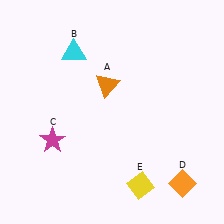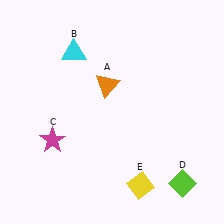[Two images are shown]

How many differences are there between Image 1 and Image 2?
There is 1 difference between the two images.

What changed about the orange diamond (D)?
In Image 1, D is orange. In Image 2, it changed to lime.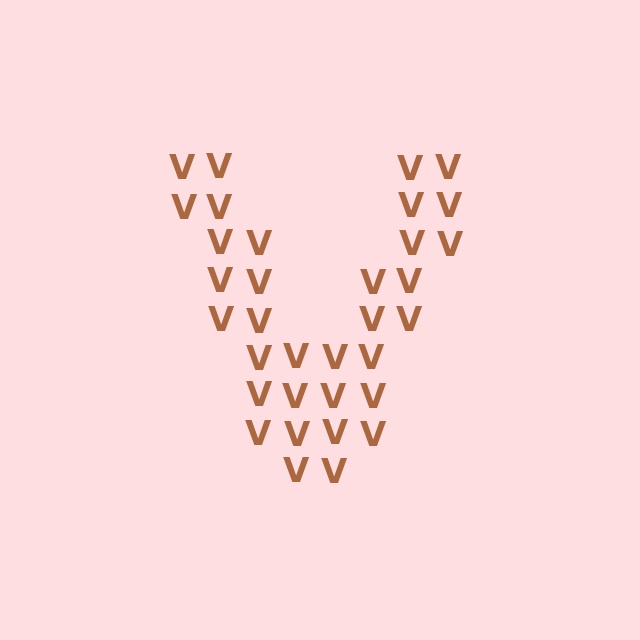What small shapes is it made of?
It is made of small letter V's.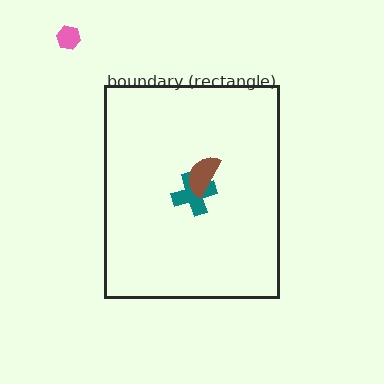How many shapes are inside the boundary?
2 inside, 1 outside.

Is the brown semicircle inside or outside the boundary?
Inside.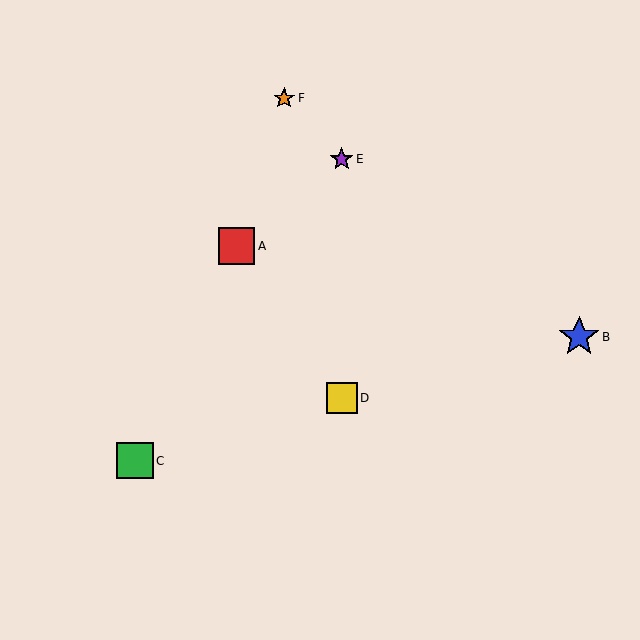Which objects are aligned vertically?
Objects D, E are aligned vertically.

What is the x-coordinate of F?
Object F is at x≈284.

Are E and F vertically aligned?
No, E is at x≈342 and F is at x≈284.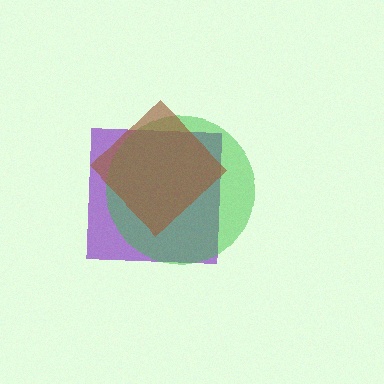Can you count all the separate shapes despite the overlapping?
Yes, there are 3 separate shapes.